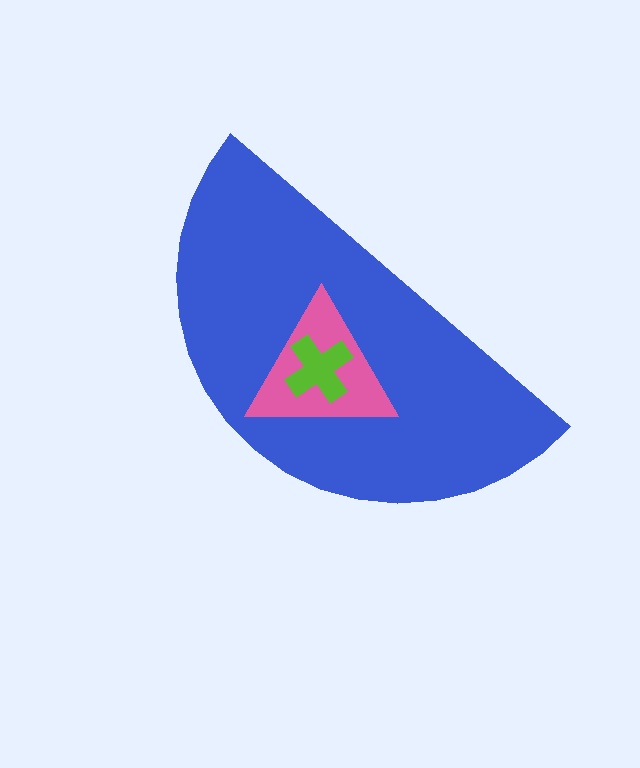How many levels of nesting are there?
3.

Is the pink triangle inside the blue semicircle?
Yes.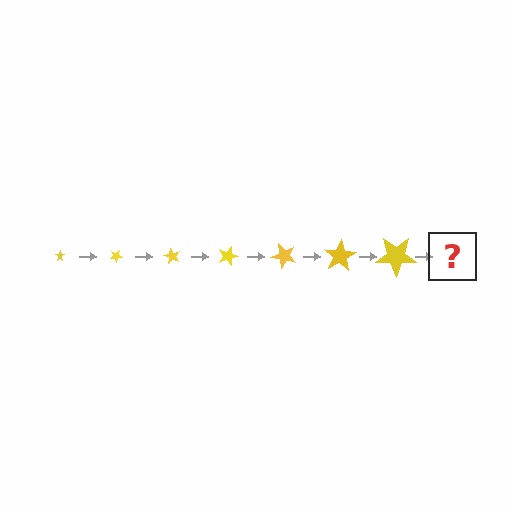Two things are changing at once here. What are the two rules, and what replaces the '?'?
The two rules are that the star grows larger each step and it rotates 30 degrees each step. The '?' should be a star, larger than the previous one and rotated 210 degrees from the start.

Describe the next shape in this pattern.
It should be a star, larger than the previous one and rotated 210 degrees from the start.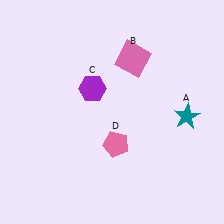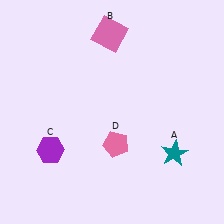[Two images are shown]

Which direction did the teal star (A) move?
The teal star (A) moved down.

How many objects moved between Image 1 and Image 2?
3 objects moved between the two images.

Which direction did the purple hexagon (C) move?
The purple hexagon (C) moved down.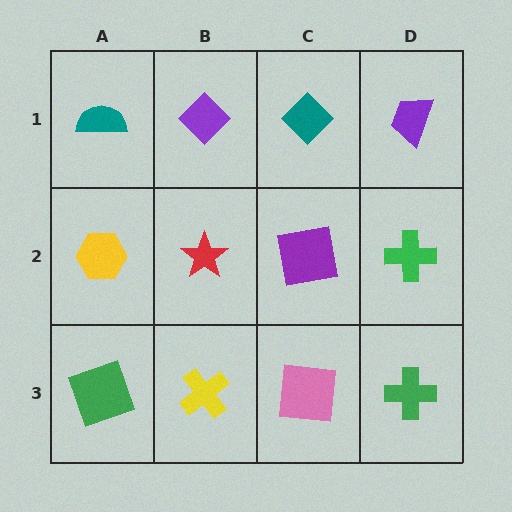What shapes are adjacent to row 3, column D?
A green cross (row 2, column D), a pink square (row 3, column C).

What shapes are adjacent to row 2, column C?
A teal diamond (row 1, column C), a pink square (row 3, column C), a red star (row 2, column B), a green cross (row 2, column D).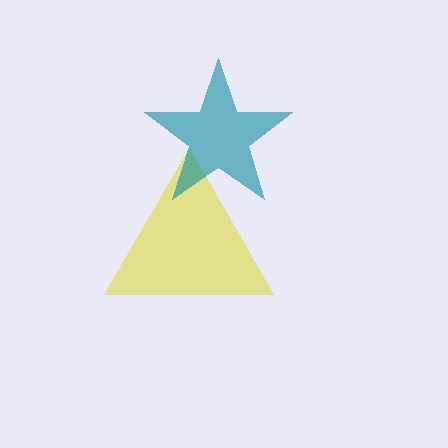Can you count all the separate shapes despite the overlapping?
Yes, there are 2 separate shapes.